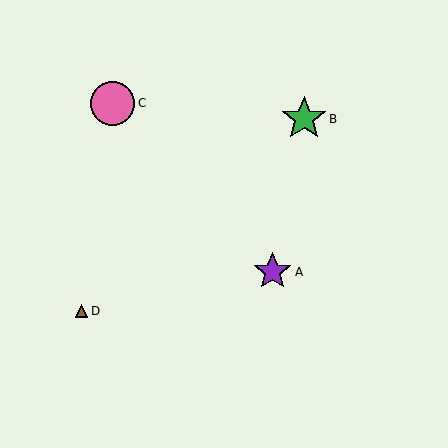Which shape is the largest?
The green star (labeled B) is the largest.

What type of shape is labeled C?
Shape C is a pink circle.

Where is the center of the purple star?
The center of the purple star is at (273, 272).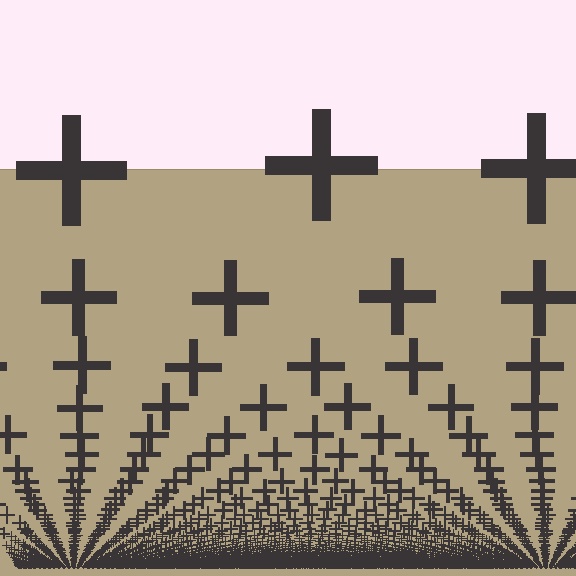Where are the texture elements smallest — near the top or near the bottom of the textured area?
Near the bottom.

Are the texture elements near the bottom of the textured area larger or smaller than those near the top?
Smaller. The gradient is inverted — elements near the bottom are smaller and denser.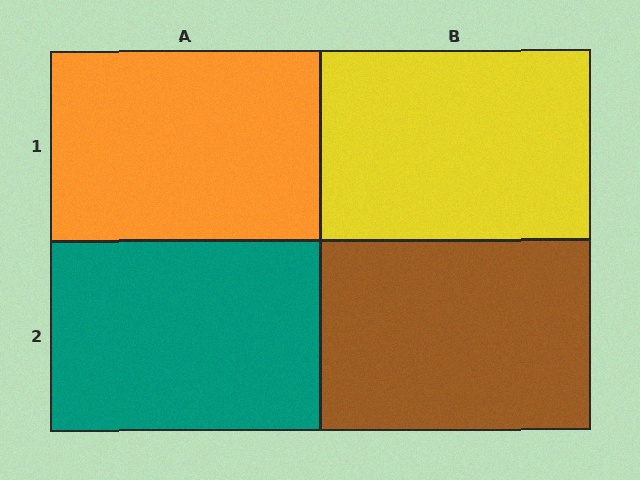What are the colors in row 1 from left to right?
Orange, yellow.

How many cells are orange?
1 cell is orange.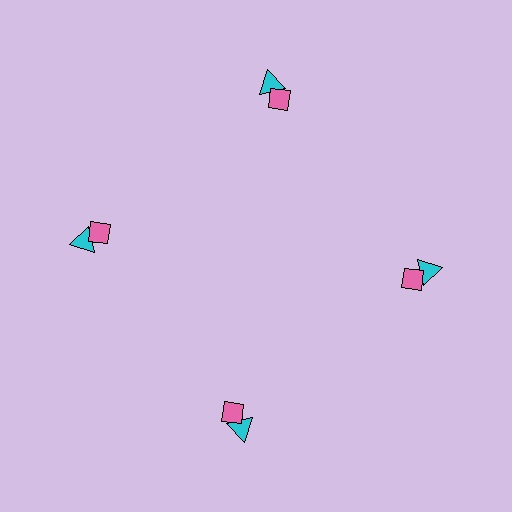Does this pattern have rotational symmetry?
Yes, this pattern has 4-fold rotational symmetry. It looks the same after rotating 90 degrees around the center.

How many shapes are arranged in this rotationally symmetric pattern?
There are 8 shapes, arranged in 4 groups of 2.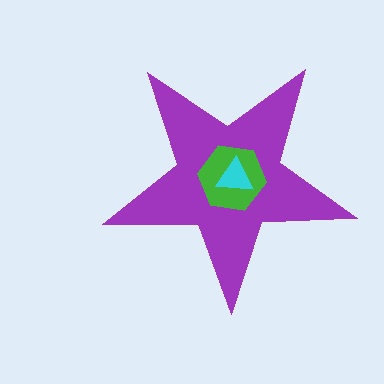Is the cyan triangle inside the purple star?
Yes.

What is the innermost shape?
The cyan triangle.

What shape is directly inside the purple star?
The green hexagon.